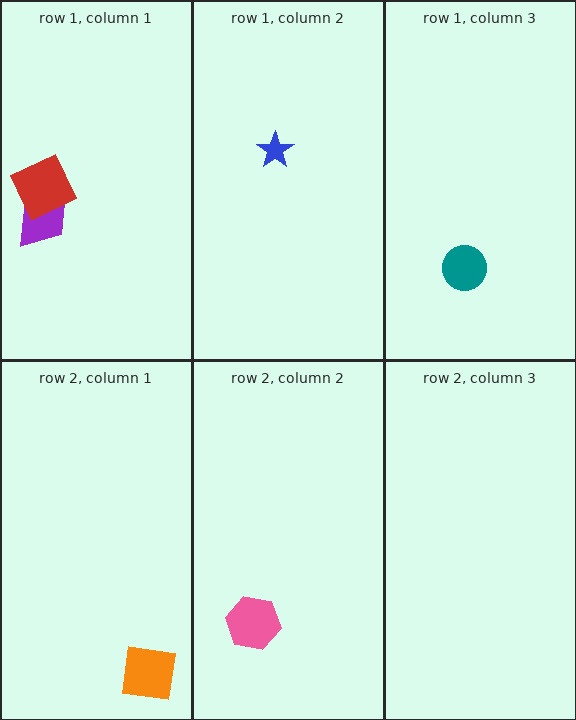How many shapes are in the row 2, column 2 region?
1.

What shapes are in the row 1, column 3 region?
The teal circle.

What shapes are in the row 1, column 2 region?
The blue star.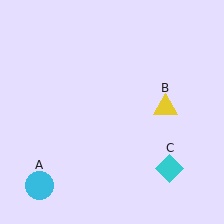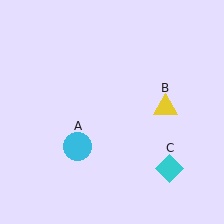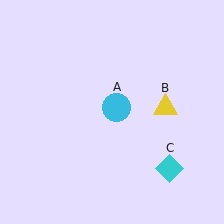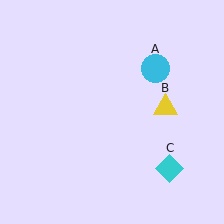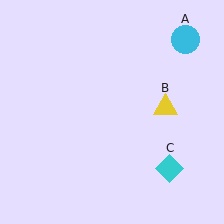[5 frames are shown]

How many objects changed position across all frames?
1 object changed position: cyan circle (object A).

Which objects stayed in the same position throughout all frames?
Yellow triangle (object B) and cyan diamond (object C) remained stationary.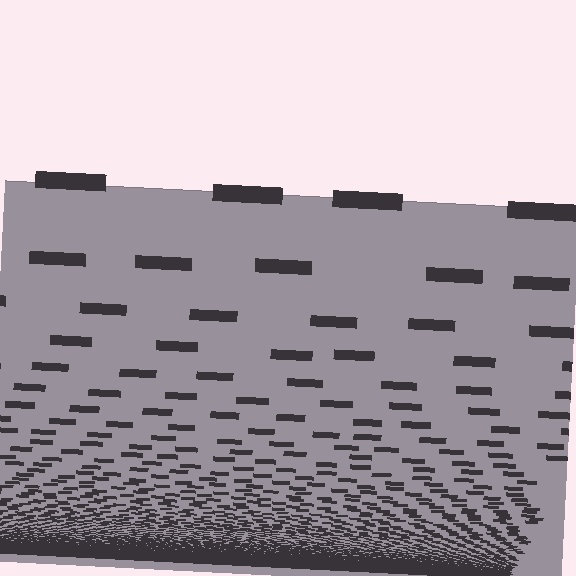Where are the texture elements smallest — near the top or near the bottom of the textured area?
Near the bottom.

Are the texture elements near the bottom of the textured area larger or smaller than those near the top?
Smaller. The gradient is inverted — elements near the bottom are smaller and denser.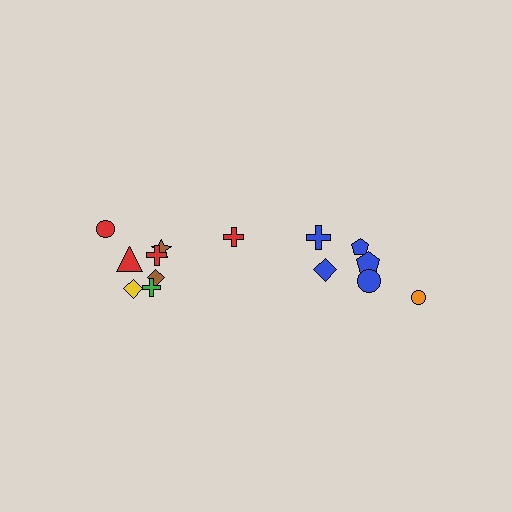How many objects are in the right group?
There are 6 objects.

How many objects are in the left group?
There are 8 objects.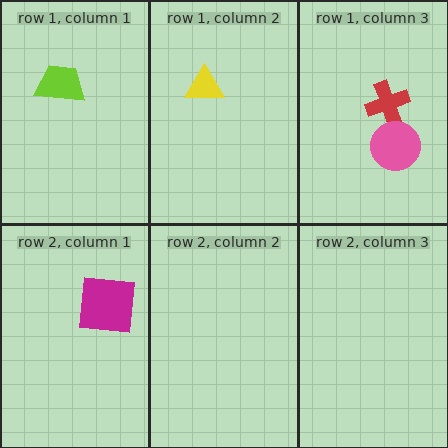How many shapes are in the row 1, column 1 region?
1.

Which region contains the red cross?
The row 1, column 3 region.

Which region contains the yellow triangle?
The row 1, column 2 region.